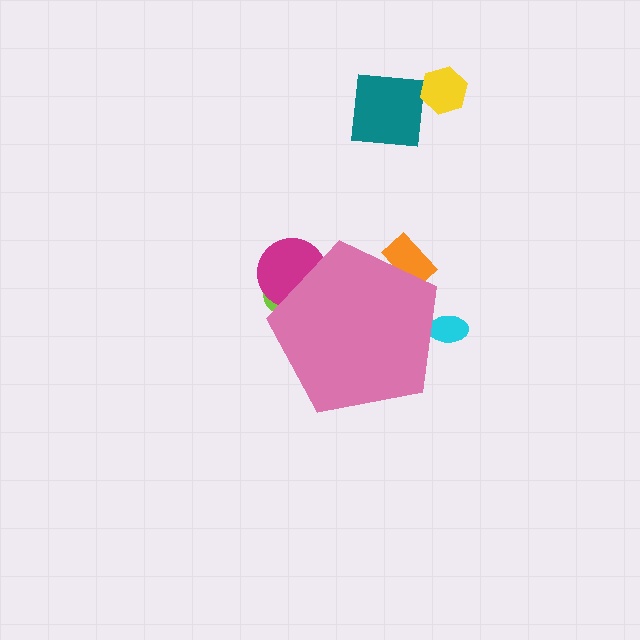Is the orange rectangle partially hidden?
Yes, the orange rectangle is partially hidden behind the pink pentagon.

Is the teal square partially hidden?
No, the teal square is fully visible.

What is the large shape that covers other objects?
A pink pentagon.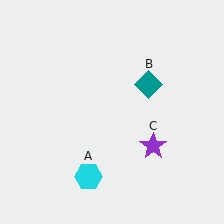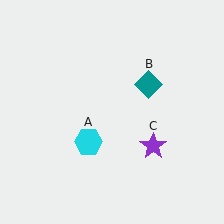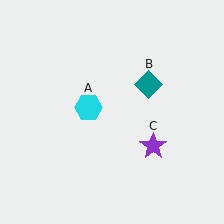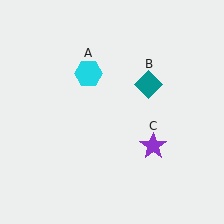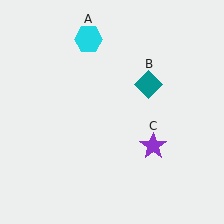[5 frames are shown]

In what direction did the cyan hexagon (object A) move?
The cyan hexagon (object A) moved up.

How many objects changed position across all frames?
1 object changed position: cyan hexagon (object A).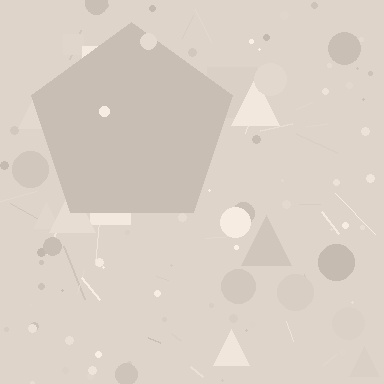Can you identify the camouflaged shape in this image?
The camouflaged shape is a pentagon.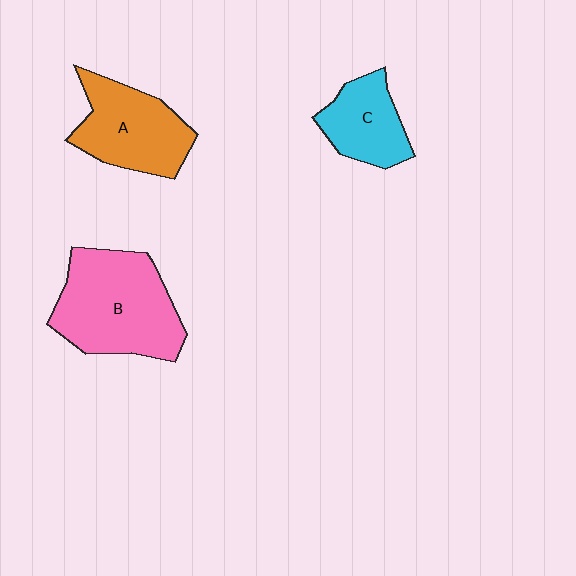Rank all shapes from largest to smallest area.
From largest to smallest: B (pink), A (orange), C (cyan).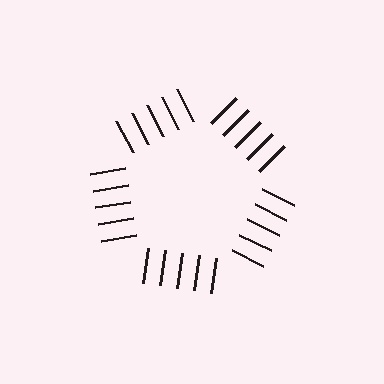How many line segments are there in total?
25 — 5 along each of the 5 edges.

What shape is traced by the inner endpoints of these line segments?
An illusory pentagon — the line segments terminate on its edges but no continuous stroke is drawn.